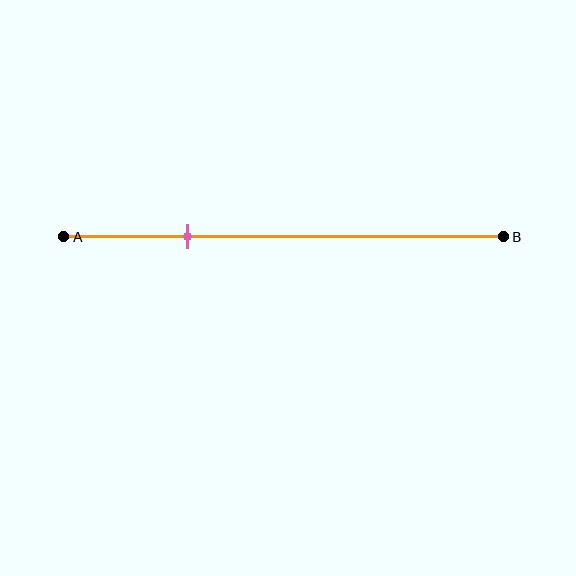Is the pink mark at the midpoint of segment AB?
No, the mark is at about 30% from A, not at the 50% midpoint.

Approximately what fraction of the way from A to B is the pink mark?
The pink mark is approximately 30% of the way from A to B.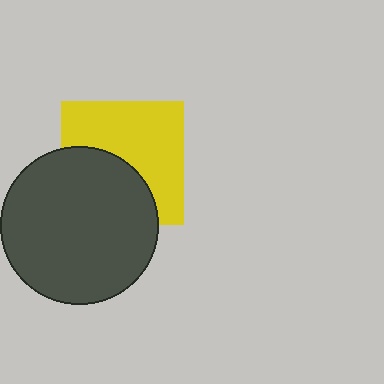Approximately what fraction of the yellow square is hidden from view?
Roughly 42% of the yellow square is hidden behind the dark gray circle.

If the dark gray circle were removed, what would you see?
You would see the complete yellow square.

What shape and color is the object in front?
The object in front is a dark gray circle.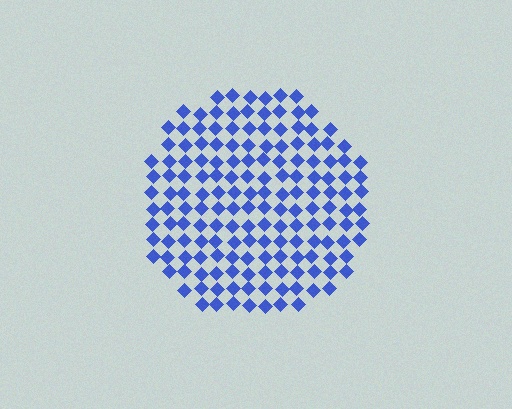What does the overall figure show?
The overall figure shows a circle.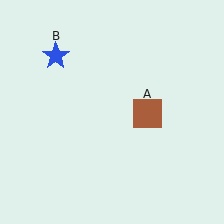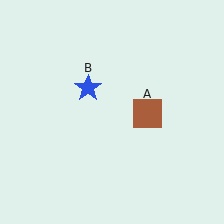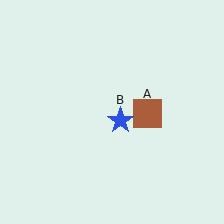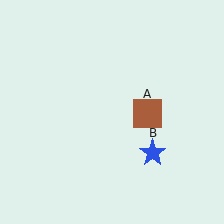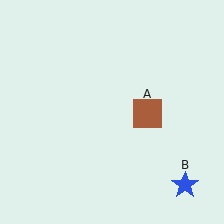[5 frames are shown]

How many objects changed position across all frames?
1 object changed position: blue star (object B).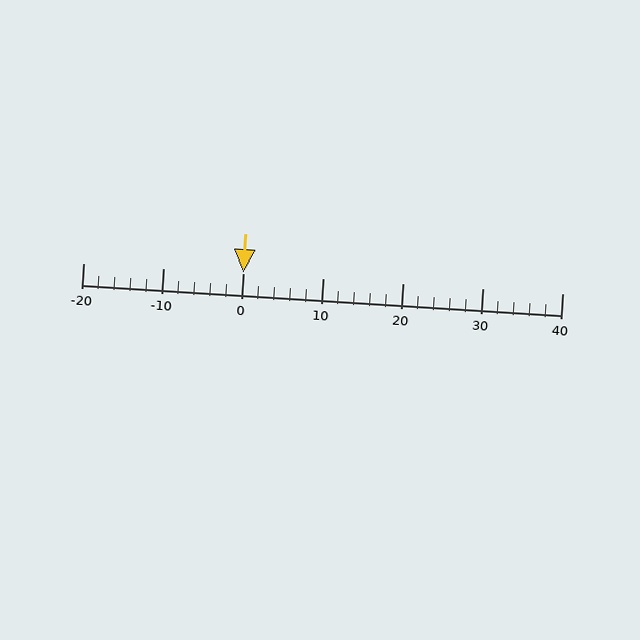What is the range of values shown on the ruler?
The ruler shows values from -20 to 40.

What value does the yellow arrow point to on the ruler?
The yellow arrow points to approximately 0.